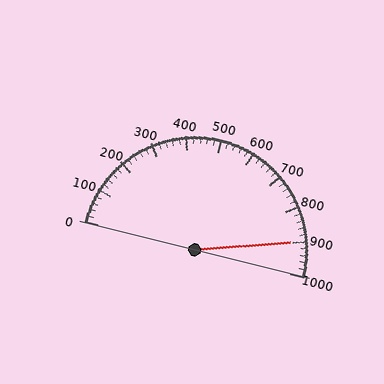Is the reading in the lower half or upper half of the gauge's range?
The reading is in the upper half of the range (0 to 1000).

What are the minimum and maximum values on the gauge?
The gauge ranges from 0 to 1000.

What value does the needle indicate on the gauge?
The needle indicates approximately 900.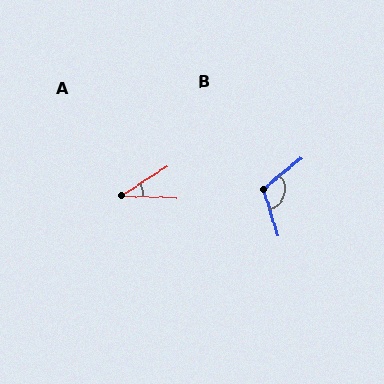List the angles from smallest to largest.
A (34°), B (111°).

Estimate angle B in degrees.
Approximately 111 degrees.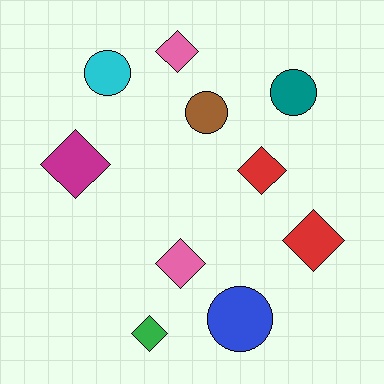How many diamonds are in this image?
There are 6 diamonds.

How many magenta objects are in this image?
There is 1 magenta object.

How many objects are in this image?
There are 10 objects.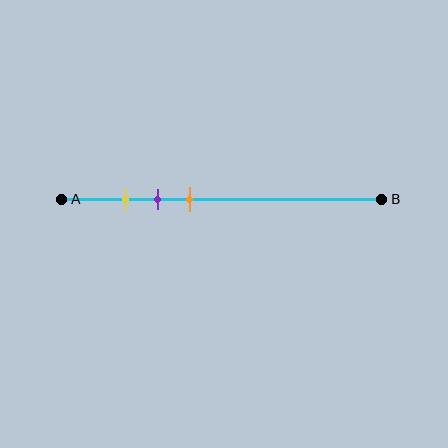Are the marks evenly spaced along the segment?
Yes, the marks are approximately evenly spaced.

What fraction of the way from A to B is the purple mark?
The purple mark is approximately 30% (0.3) of the way from A to B.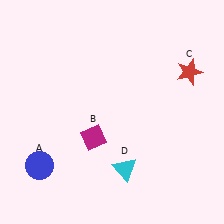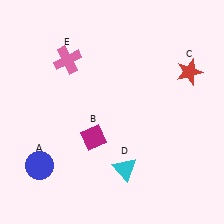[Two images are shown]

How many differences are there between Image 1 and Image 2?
There is 1 difference between the two images.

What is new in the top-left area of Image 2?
A pink cross (E) was added in the top-left area of Image 2.